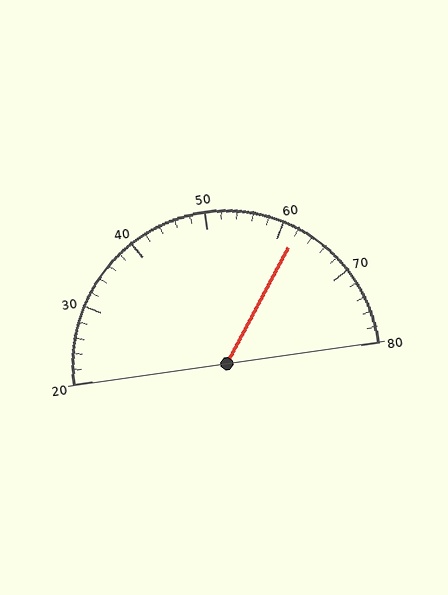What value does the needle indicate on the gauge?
The needle indicates approximately 62.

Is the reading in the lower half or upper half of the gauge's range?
The reading is in the upper half of the range (20 to 80).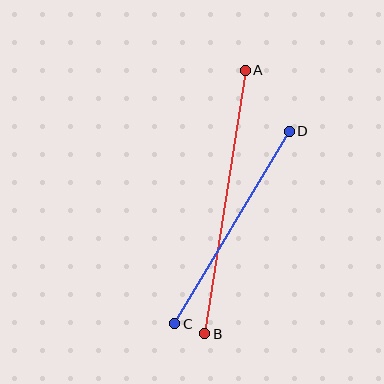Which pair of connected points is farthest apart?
Points A and B are farthest apart.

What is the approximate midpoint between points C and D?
The midpoint is at approximately (232, 227) pixels.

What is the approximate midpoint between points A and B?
The midpoint is at approximately (225, 202) pixels.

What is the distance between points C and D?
The distance is approximately 224 pixels.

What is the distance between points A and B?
The distance is approximately 267 pixels.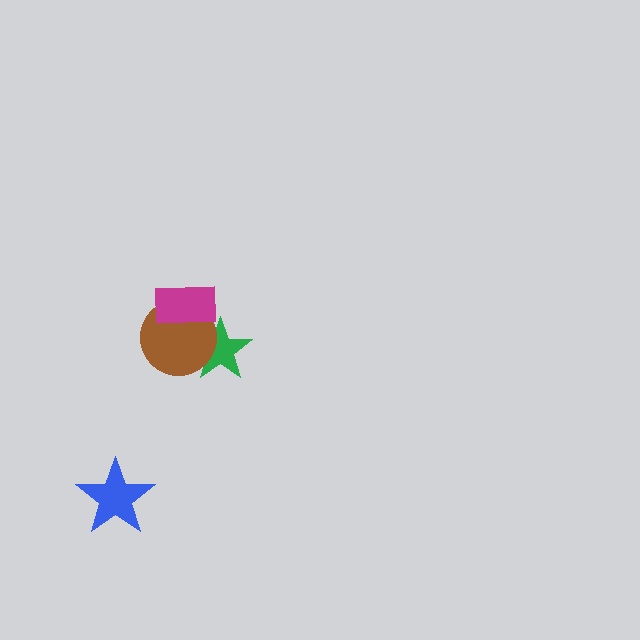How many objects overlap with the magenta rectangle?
1 object overlaps with the magenta rectangle.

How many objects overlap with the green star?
1 object overlaps with the green star.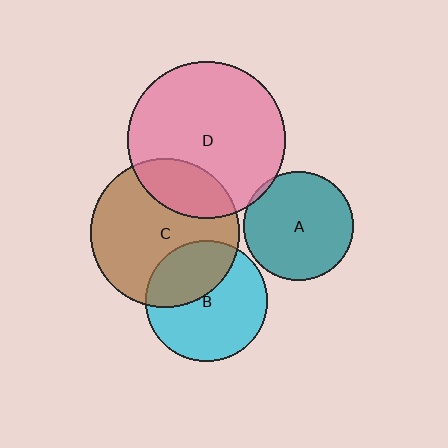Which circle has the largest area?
Circle D (pink).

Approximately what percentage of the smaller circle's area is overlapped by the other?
Approximately 35%.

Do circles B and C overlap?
Yes.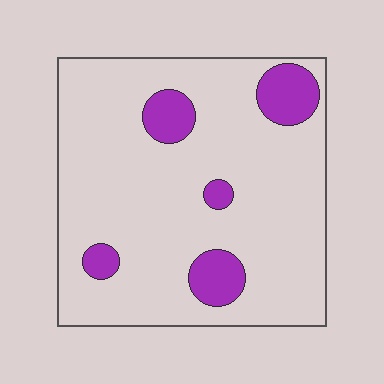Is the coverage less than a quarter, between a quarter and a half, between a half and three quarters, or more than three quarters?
Less than a quarter.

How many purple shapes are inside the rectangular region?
5.